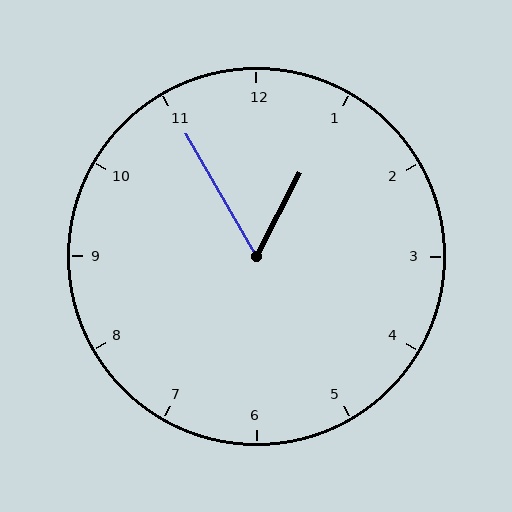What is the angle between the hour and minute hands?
Approximately 58 degrees.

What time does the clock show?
12:55.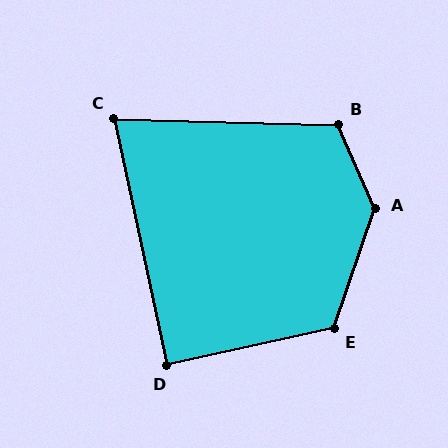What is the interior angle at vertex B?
Approximately 115 degrees (obtuse).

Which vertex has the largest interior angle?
A, at approximately 138 degrees.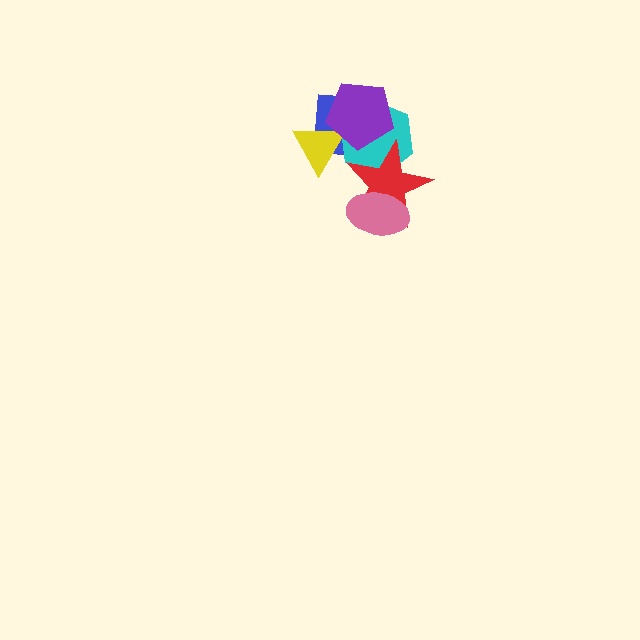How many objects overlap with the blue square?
4 objects overlap with the blue square.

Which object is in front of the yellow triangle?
The purple pentagon is in front of the yellow triangle.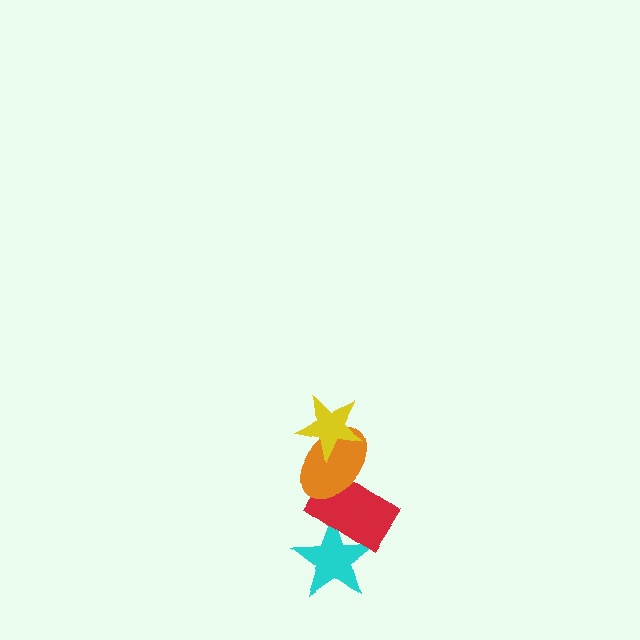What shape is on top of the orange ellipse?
The yellow star is on top of the orange ellipse.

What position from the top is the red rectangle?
The red rectangle is 3rd from the top.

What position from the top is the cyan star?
The cyan star is 4th from the top.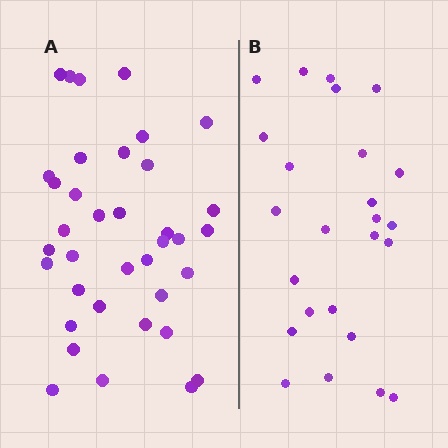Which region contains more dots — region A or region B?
Region A (the left region) has more dots.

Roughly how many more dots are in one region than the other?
Region A has roughly 12 or so more dots than region B.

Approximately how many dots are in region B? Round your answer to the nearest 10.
About 20 dots. (The exact count is 25, which rounds to 20.)